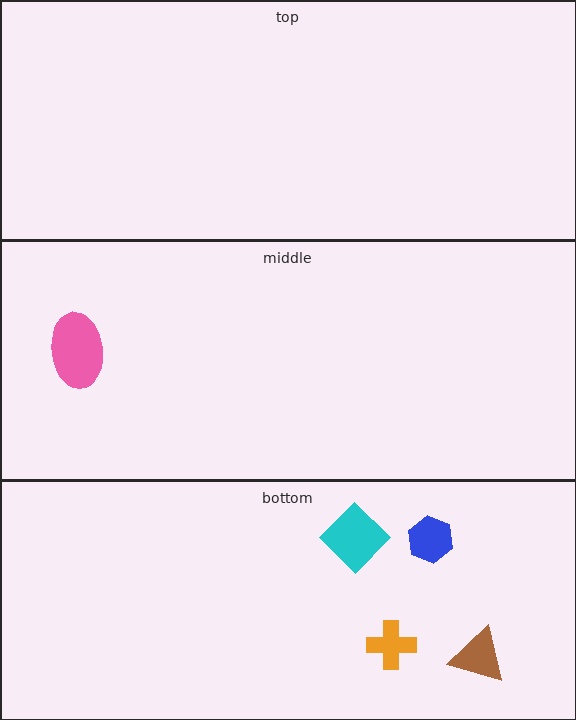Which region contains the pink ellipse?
The middle region.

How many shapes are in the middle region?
1.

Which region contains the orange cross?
The bottom region.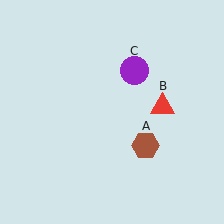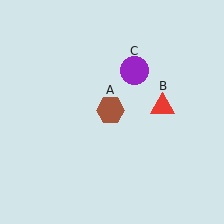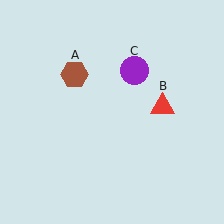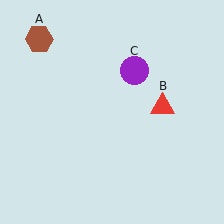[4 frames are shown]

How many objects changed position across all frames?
1 object changed position: brown hexagon (object A).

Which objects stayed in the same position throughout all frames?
Red triangle (object B) and purple circle (object C) remained stationary.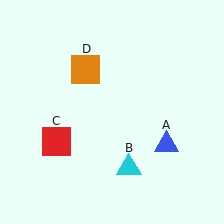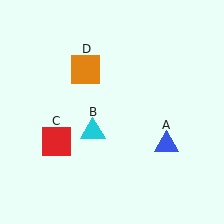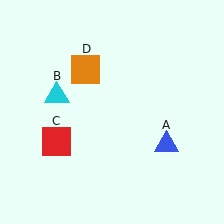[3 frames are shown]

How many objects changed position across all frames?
1 object changed position: cyan triangle (object B).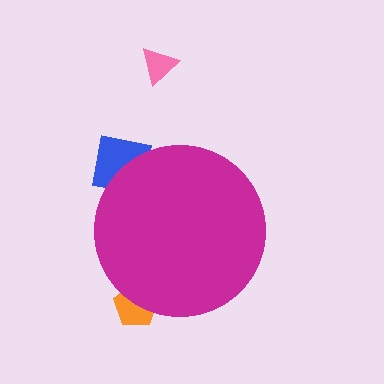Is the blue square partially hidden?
Yes, the blue square is partially hidden behind the magenta circle.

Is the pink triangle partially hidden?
No, the pink triangle is fully visible.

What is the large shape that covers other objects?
A magenta circle.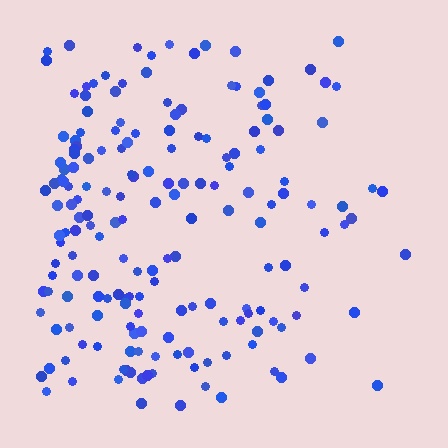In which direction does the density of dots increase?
From right to left, with the left side densest.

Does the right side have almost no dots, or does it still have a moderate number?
Still a moderate number, just noticeably fewer than the left.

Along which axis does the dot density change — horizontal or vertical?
Horizontal.